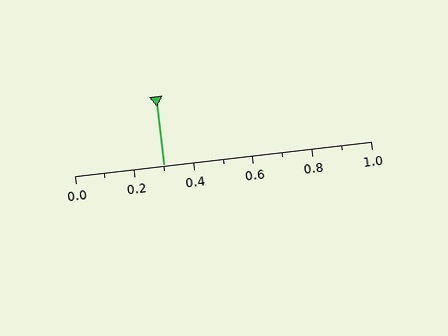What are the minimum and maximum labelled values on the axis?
The axis runs from 0.0 to 1.0.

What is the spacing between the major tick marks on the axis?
The major ticks are spaced 0.2 apart.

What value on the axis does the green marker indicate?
The marker indicates approximately 0.3.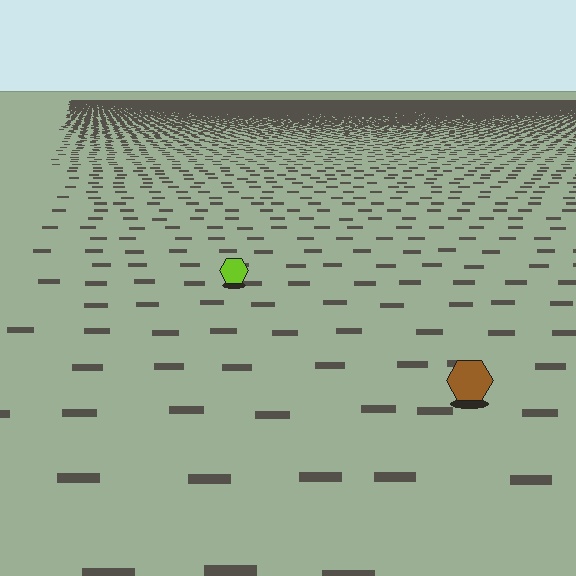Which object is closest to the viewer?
The brown hexagon is closest. The texture marks near it are larger and more spread out.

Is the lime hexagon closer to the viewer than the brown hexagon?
No. The brown hexagon is closer — you can tell from the texture gradient: the ground texture is coarser near it.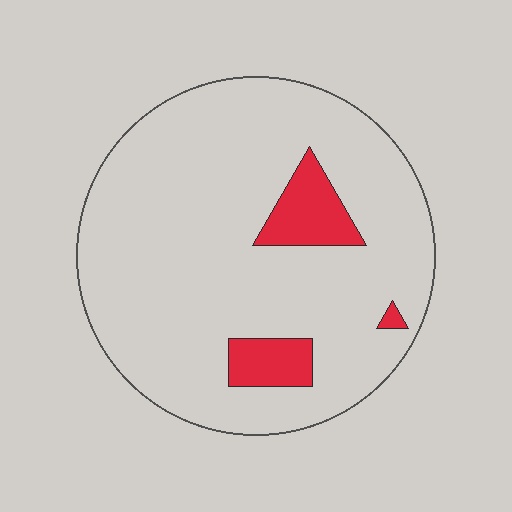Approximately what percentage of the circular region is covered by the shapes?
Approximately 10%.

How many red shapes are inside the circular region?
3.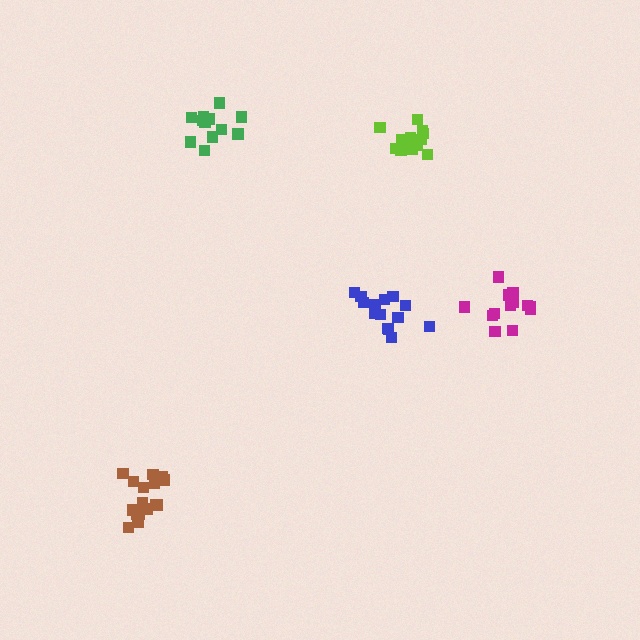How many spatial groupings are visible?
There are 5 spatial groupings.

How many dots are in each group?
Group 1: 14 dots, Group 2: 16 dots, Group 3: 14 dots, Group 4: 13 dots, Group 5: 12 dots (69 total).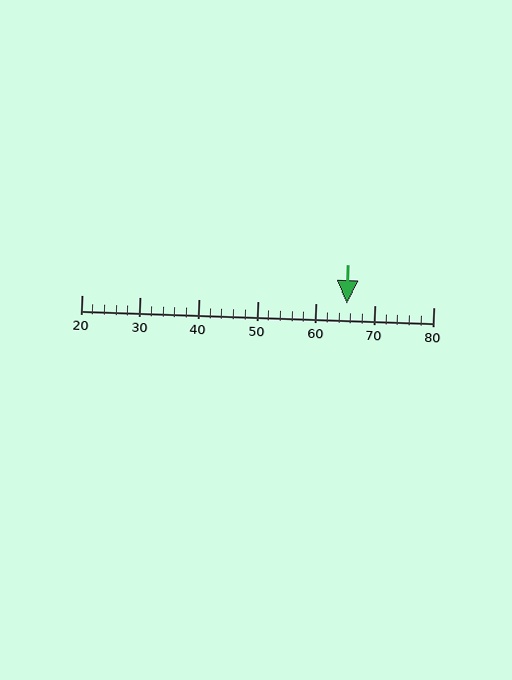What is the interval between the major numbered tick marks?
The major tick marks are spaced 10 units apart.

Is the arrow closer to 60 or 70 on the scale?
The arrow is closer to 70.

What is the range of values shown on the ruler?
The ruler shows values from 20 to 80.